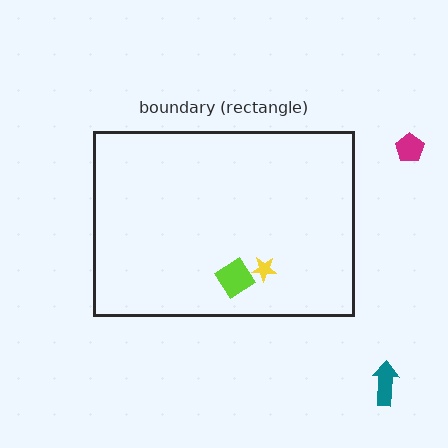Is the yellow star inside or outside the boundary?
Inside.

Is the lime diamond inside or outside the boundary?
Inside.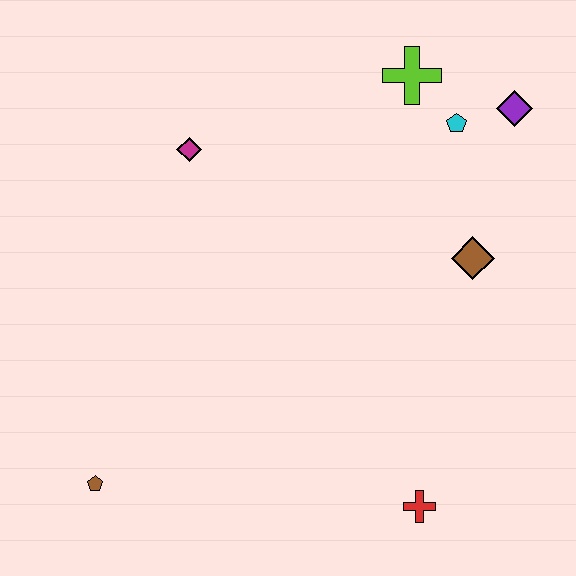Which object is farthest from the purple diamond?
The brown pentagon is farthest from the purple diamond.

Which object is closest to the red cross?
The brown diamond is closest to the red cross.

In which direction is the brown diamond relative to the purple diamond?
The brown diamond is below the purple diamond.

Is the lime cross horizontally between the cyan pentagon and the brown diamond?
No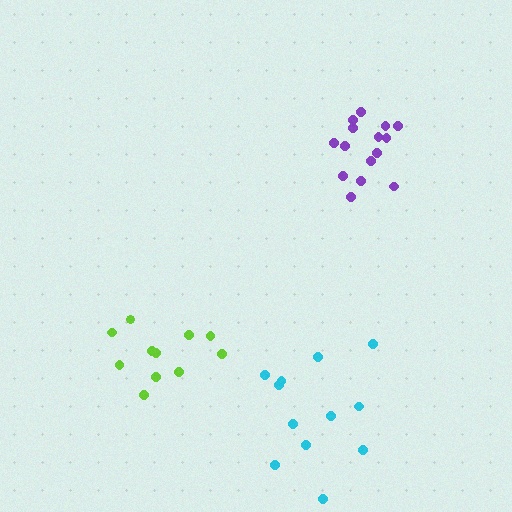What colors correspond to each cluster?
The clusters are colored: cyan, purple, lime.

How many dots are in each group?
Group 1: 12 dots, Group 2: 15 dots, Group 3: 11 dots (38 total).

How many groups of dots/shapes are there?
There are 3 groups.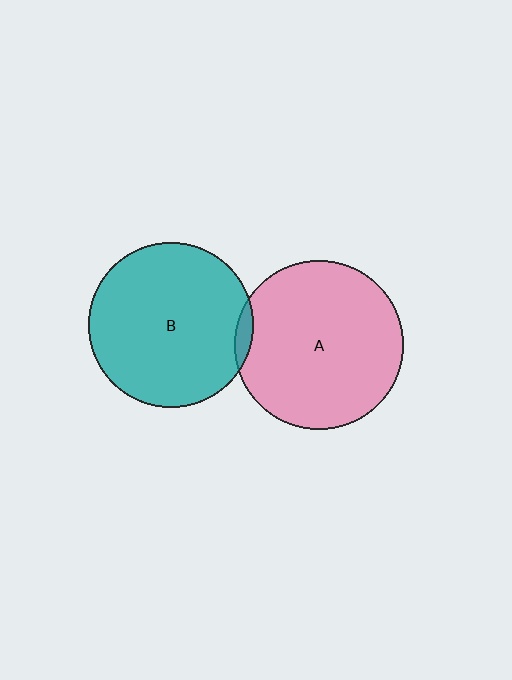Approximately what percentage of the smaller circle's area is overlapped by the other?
Approximately 5%.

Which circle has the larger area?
Circle A (pink).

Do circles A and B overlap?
Yes.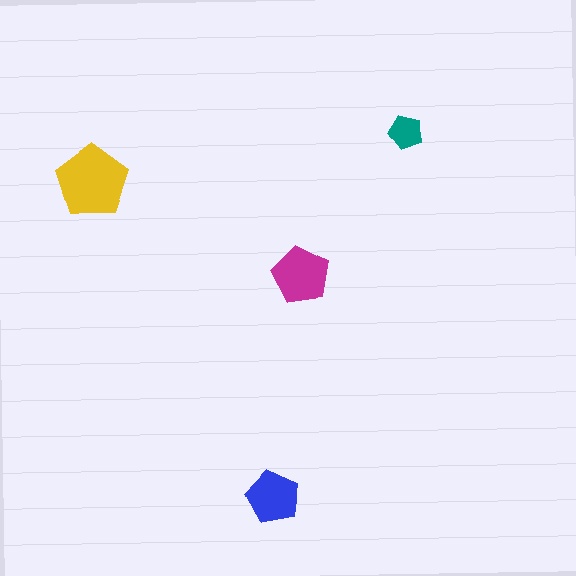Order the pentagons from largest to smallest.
the yellow one, the magenta one, the blue one, the teal one.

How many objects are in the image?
There are 4 objects in the image.